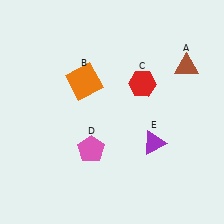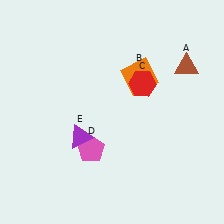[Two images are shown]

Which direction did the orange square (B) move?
The orange square (B) moved right.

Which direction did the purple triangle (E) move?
The purple triangle (E) moved left.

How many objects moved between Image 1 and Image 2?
2 objects moved between the two images.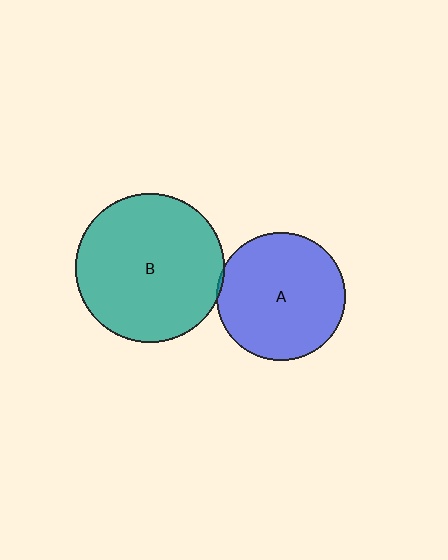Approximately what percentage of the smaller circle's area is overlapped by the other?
Approximately 5%.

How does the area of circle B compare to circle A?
Approximately 1.3 times.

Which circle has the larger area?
Circle B (teal).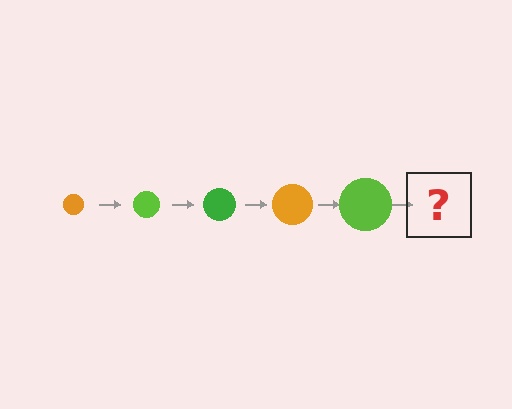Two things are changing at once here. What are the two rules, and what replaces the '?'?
The two rules are that the circle grows larger each step and the color cycles through orange, lime, and green. The '?' should be a green circle, larger than the previous one.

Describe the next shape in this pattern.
It should be a green circle, larger than the previous one.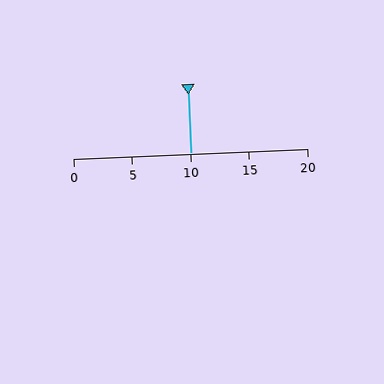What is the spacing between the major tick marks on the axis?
The major ticks are spaced 5 apart.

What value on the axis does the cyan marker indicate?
The marker indicates approximately 10.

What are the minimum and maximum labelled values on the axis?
The axis runs from 0 to 20.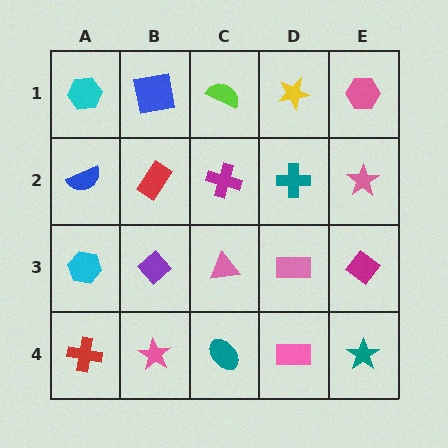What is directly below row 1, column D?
A teal cross.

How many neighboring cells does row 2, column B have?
4.